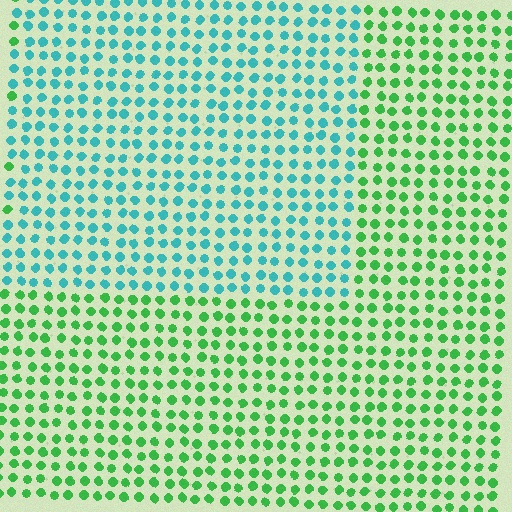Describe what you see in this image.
The image is filled with small green elements in a uniform arrangement. A rectangle-shaped region is visible where the elements are tinted to a slightly different hue, forming a subtle color boundary.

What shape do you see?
I see a rectangle.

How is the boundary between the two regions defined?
The boundary is defined purely by a slight shift in hue (about 53 degrees). Spacing, size, and orientation are identical on both sides.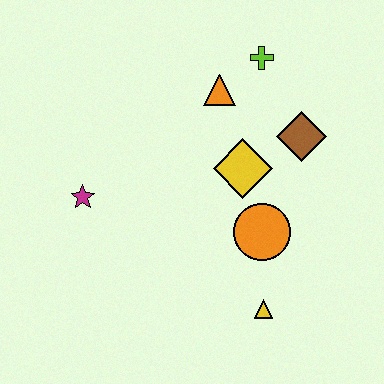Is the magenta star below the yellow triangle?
No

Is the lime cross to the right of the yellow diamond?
Yes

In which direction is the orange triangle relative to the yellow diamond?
The orange triangle is above the yellow diamond.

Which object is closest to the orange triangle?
The lime cross is closest to the orange triangle.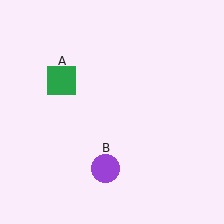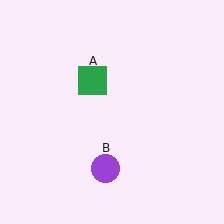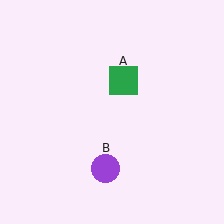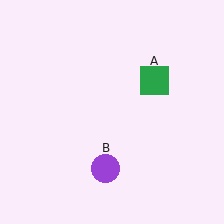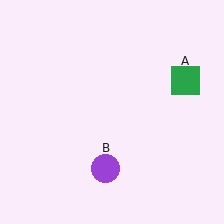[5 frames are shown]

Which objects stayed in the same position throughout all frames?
Purple circle (object B) remained stationary.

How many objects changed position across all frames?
1 object changed position: green square (object A).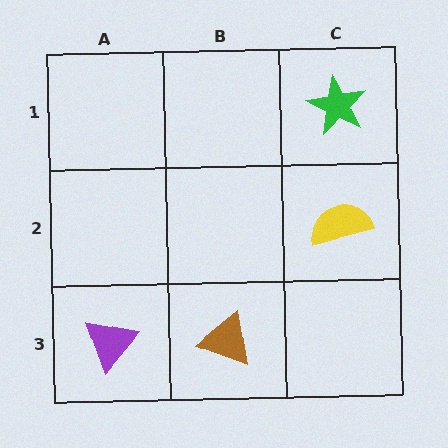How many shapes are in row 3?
2 shapes.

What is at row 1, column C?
A green star.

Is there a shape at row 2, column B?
No, that cell is empty.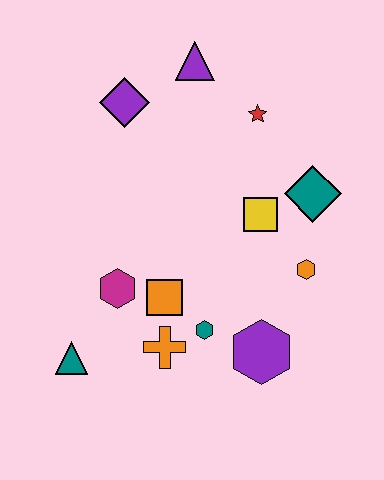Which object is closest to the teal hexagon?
The orange cross is closest to the teal hexagon.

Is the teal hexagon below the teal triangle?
No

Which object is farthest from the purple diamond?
The purple hexagon is farthest from the purple diamond.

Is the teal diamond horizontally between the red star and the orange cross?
No